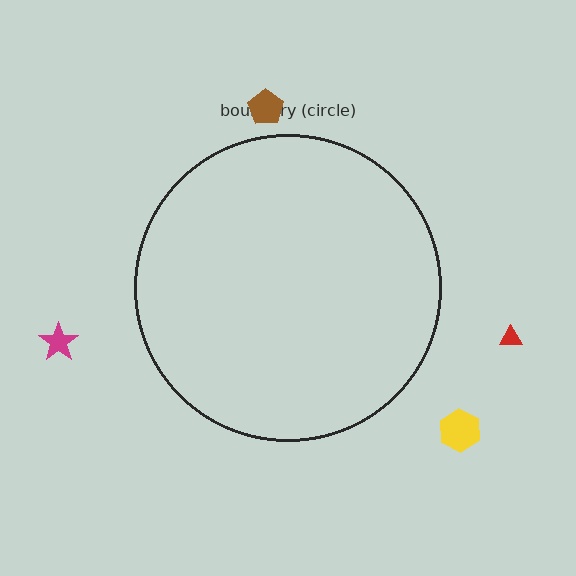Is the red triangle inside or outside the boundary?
Outside.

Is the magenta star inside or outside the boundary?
Outside.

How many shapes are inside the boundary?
0 inside, 4 outside.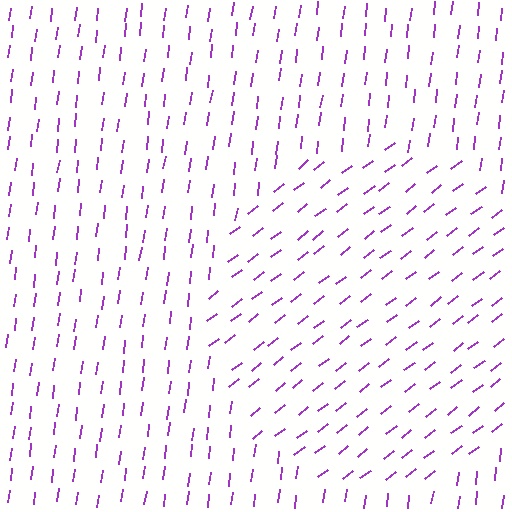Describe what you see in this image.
The image is filled with small purple line segments. A circle region in the image has lines oriented differently from the surrounding lines, creating a visible texture boundary.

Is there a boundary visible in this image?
Yes, there is a texture boundary formed by a change in line orientation.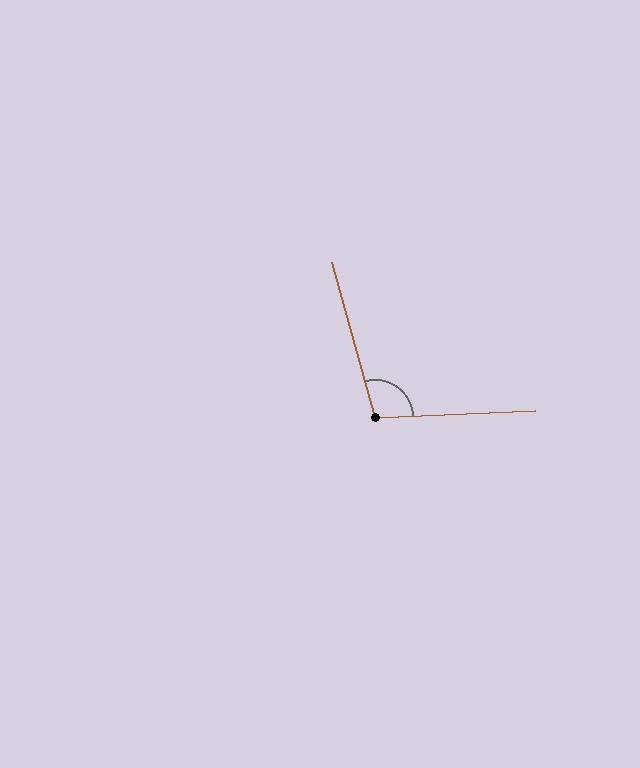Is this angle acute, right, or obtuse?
It is obtuse.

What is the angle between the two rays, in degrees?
Approximately 103 degrees.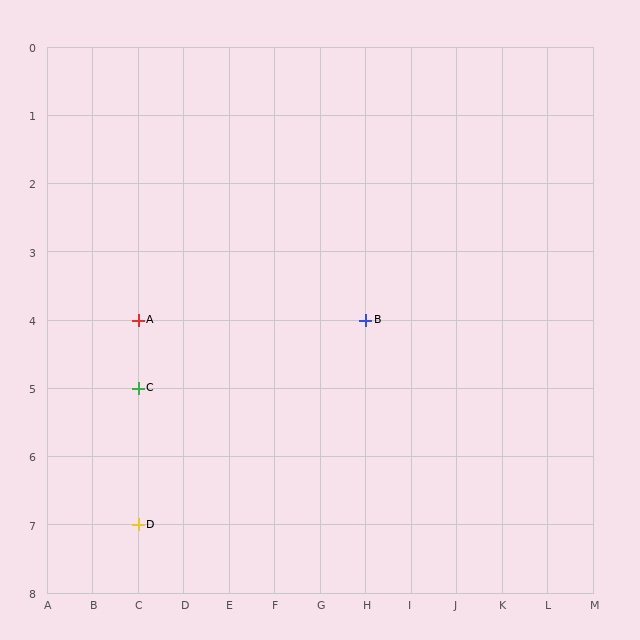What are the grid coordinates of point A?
Point A is at grid coordinates (C, 4).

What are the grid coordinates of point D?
Point D is at grid coordinates (C, 7).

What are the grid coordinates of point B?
Point B is at grid coordinates (H, 4).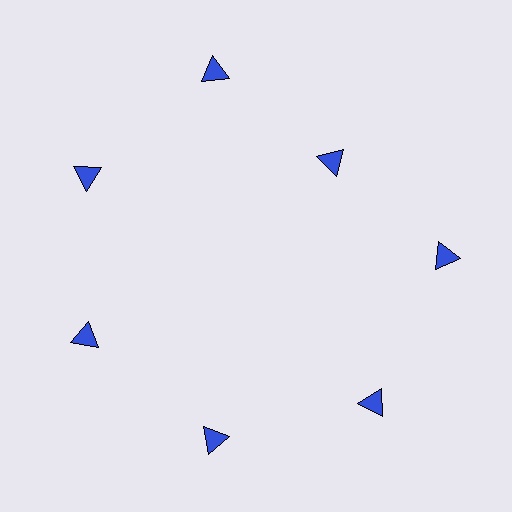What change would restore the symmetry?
The symmetry would be restored by moving it outward, back onto the ring so that all 7 triangles sit at equal angles and equal distance from the center.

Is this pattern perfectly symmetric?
No. The 7 blue triangles are arranged in a ring, but one element near the 1 o'clock position is pulled inward toward the center, breaking the 7-fold rotational symmetry.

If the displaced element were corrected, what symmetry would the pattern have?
It would have 7-fold rotational symmetry — the pattern would map onto itself every 51 degrees.